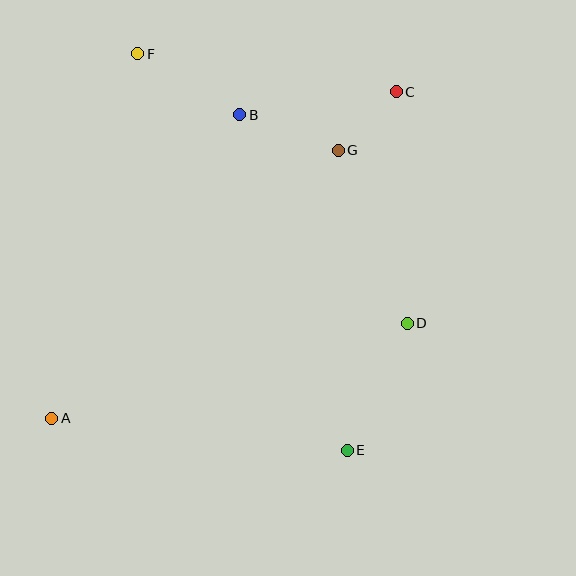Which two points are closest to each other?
Points C and G are closest to each other.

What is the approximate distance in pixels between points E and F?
The distance between E and F is approximately 449 pixels.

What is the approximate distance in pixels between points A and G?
The distance between A and G is approximately 392 pixels.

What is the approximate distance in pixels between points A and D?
The distance between A and D is approximately 368 pixels.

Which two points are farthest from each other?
Points A and C are farthest from each other.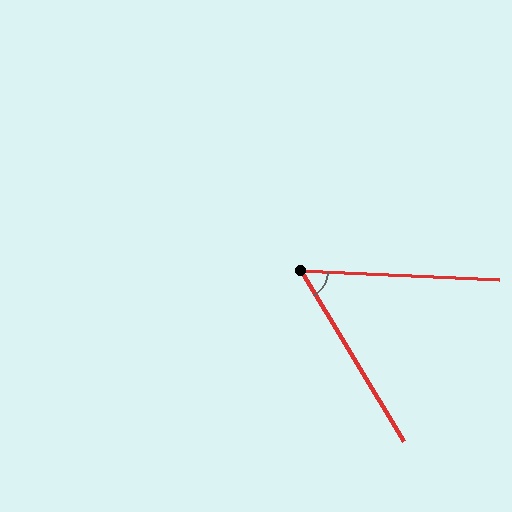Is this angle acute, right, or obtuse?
It is acute.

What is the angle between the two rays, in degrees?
Approximately 56 degrees.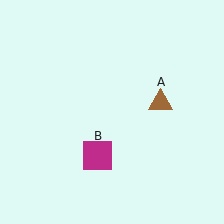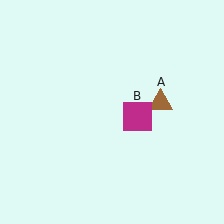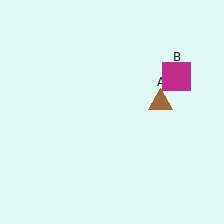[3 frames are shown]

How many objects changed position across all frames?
1 object changed position: magenta square (object B).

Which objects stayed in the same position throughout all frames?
Brown triangle (object A) remained stationary.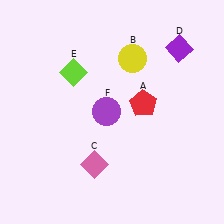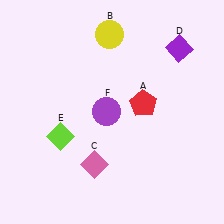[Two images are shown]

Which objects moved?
The objects that moved are: the yellow circle (B), the lime diamond (E).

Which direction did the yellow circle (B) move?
The yellow circle (B) moved up.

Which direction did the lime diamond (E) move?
The lime diamond (E) moved down.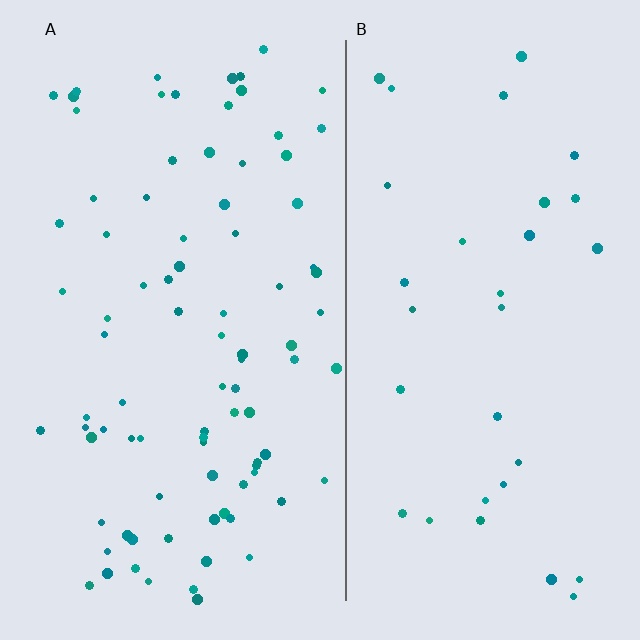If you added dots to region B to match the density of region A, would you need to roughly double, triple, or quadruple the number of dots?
Approximately triple.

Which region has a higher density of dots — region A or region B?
A (the left).